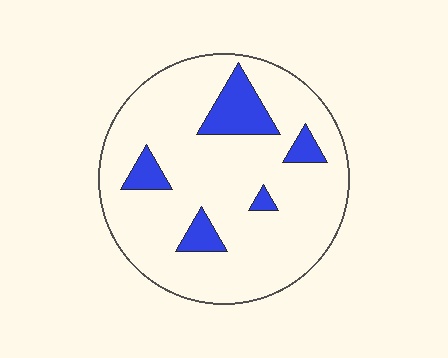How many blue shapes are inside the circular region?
5.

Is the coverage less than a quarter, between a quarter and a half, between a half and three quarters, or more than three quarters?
Less than a quarter.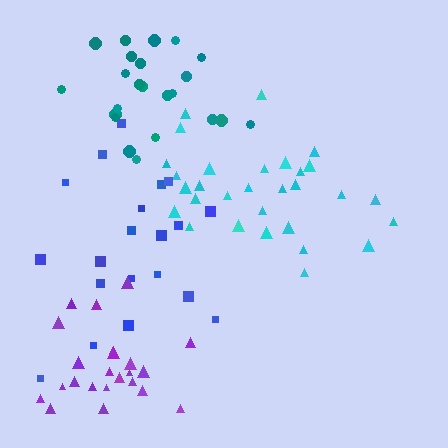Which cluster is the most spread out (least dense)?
Blue.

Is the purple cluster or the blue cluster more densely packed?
Purple.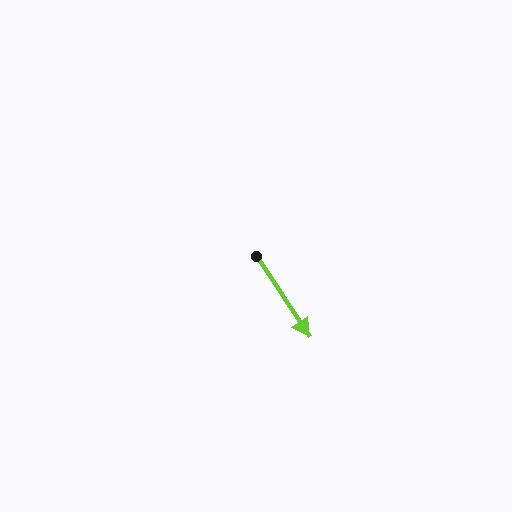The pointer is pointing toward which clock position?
Roughly 5 o'clock.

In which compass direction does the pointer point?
Southeast.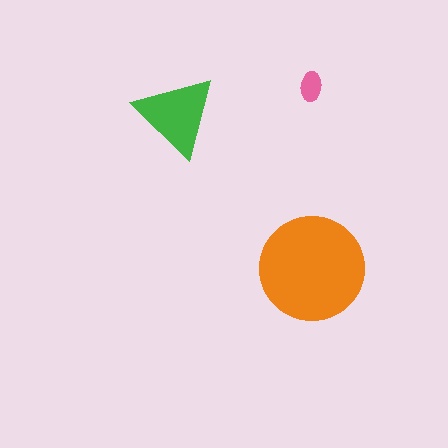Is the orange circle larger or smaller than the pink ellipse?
Larger.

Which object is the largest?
The orange circle.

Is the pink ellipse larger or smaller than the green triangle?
Smaller.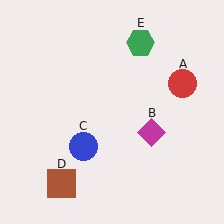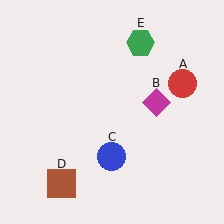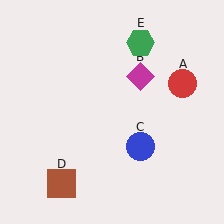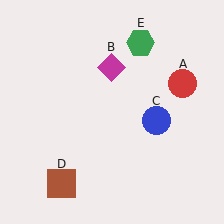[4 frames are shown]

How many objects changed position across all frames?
2 objects changed position: magenta diamond (object B), blue circle (object C).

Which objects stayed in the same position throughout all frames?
Red circle (object A) and brown square (object D) and green hexagon (object E) remained stationary.